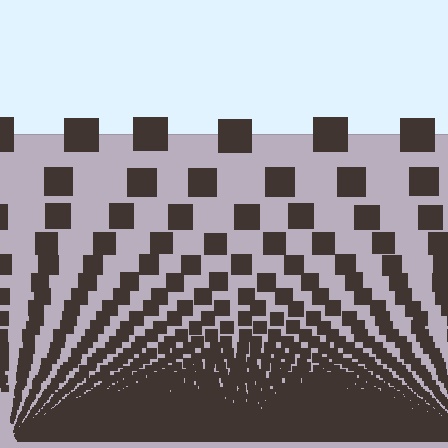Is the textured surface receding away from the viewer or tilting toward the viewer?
The surface appears to tilt toward the viewer. Texture elements get larger and sparser toward the top.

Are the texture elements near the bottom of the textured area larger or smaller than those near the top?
Smaller. The gradient is inverted — elements near the bottom are smaller and denser.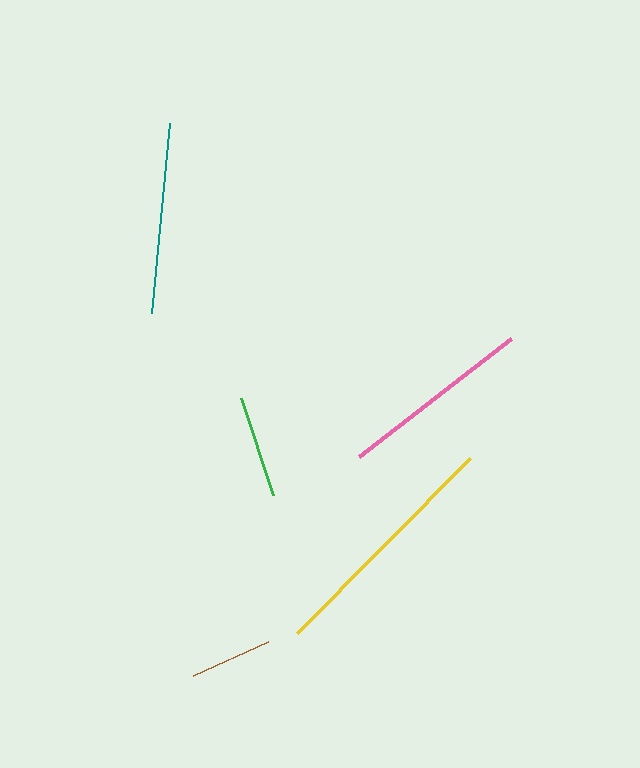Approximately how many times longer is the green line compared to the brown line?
The green line is approximately 1.2 times the length of the brown line.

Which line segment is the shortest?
The brown line is the shortest at approximately 82 pixels.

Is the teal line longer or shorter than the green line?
The teal line is longer than the green line.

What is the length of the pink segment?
The pink segment is approximately 193 pixels long.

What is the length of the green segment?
The green segment is approximately 102 pixels long.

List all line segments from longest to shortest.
From longest to shortest: yellow, pink, teal, green, brown.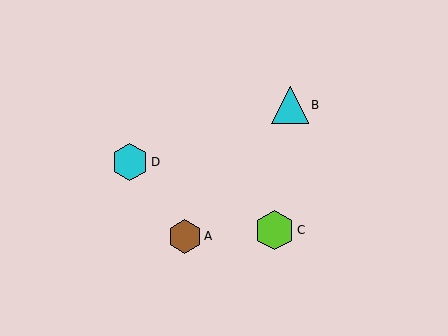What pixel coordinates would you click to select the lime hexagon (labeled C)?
Click at (275, 230) to select the lime hexagon C.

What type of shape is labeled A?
Shape A is a brown hexagon.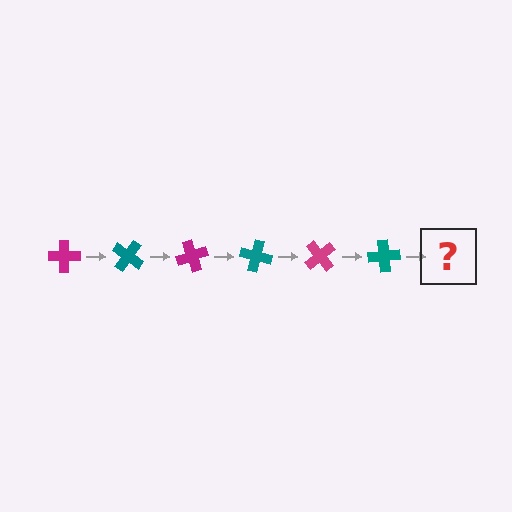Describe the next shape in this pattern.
It should be a magenta cross, rotated 210 degrees from the start.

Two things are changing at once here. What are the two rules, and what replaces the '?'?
The two rules are that it rotates 35 degrees each step and the color cycles through magenta and teal. The '?' should be a magenta cross, rotated 210 degrees from the start.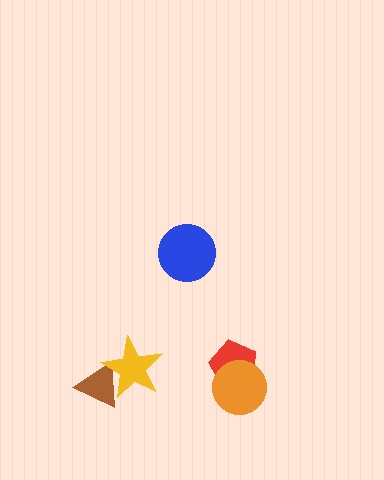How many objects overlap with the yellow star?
1 object overlaps with the yellow star.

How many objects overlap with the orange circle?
1 object overlaps with the orange circle.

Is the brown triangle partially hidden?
Yes, it is partially covered by another shape.